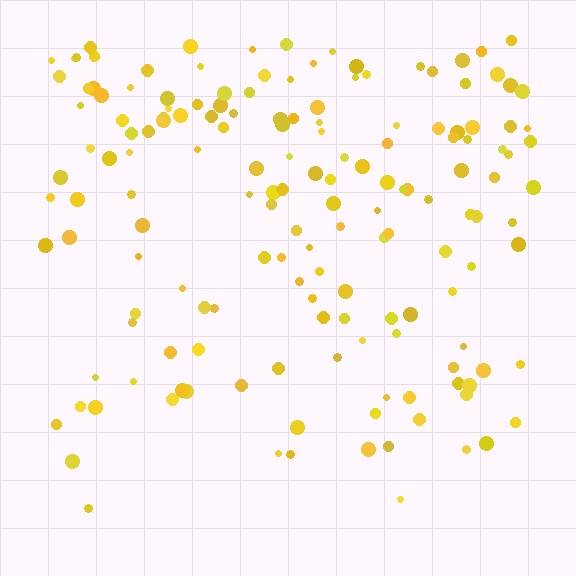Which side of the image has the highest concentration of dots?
The top.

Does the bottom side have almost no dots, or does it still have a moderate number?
Still a moderate number, just noticeably fewer than the top.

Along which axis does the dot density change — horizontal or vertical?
Vertical.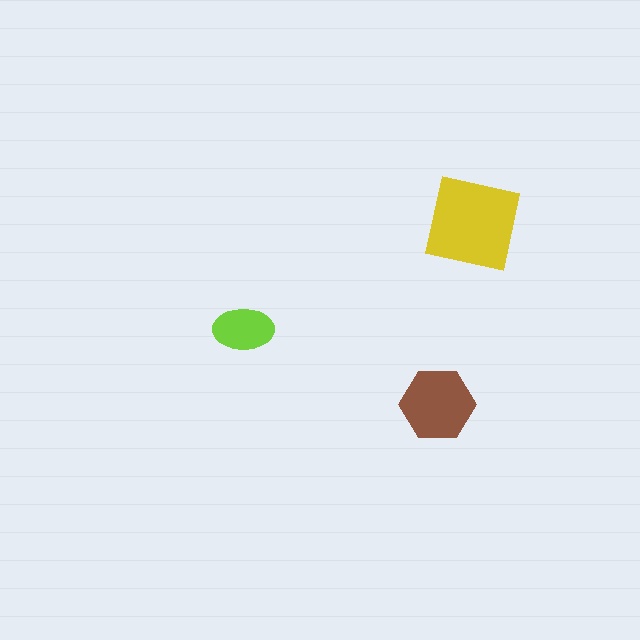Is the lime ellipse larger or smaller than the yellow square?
Smaller.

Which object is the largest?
The yellow square.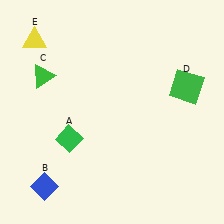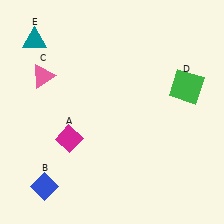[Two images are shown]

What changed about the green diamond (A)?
In Image 1, A is green. In Image 2, it changed to magenta.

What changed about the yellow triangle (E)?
In Image 1, E is yellow. In Image 2, it changed to teal.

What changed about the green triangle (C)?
In Image 1, C is green. In Image 2, it changed to pink.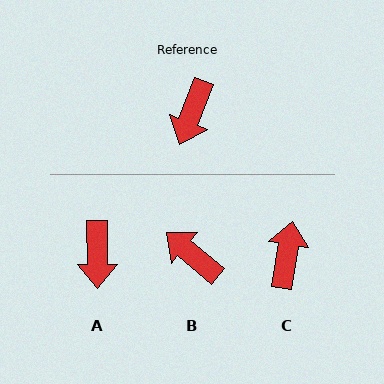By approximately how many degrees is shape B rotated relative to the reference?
Approximately 110 degrees clockwise.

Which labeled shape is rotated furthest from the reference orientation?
C, about 168 degrees away.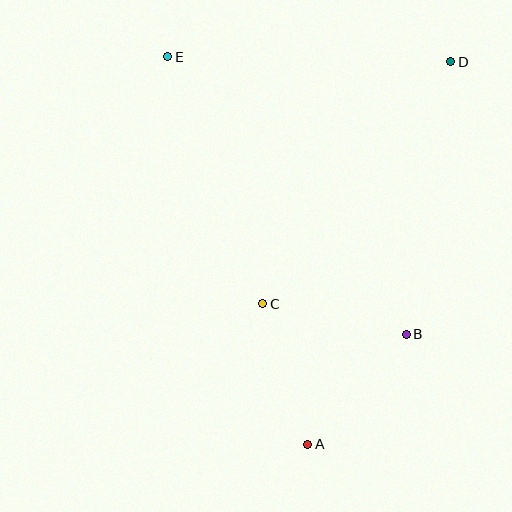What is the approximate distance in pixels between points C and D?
The distance between C and D is approximately 306 pixels.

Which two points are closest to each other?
Points B and C are closest to each other.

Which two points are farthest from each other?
Points A and E are farthest from each other.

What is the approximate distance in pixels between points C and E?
The distance between C and E is approximately 264 pixels.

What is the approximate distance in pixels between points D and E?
The distance between D and E is approximately 283 pixels.